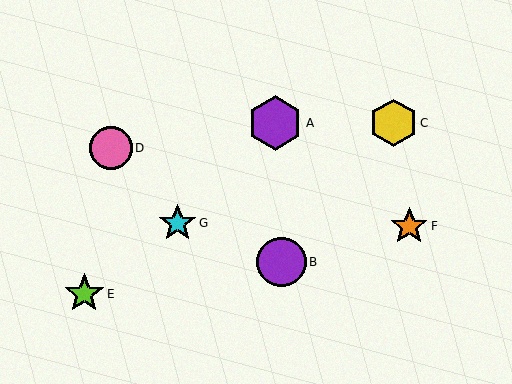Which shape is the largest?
The purple hexagon (labeled A) is the largest.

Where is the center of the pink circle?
The center of the pink circle is at (111, 148).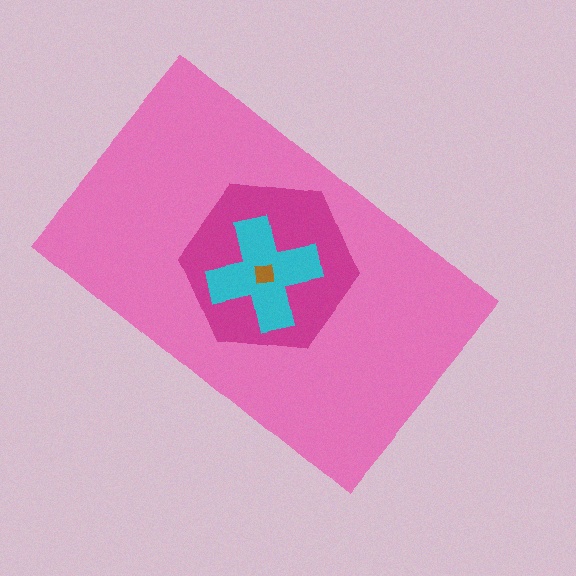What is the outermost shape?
The pink rectangle.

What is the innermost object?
The brown square.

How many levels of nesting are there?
4.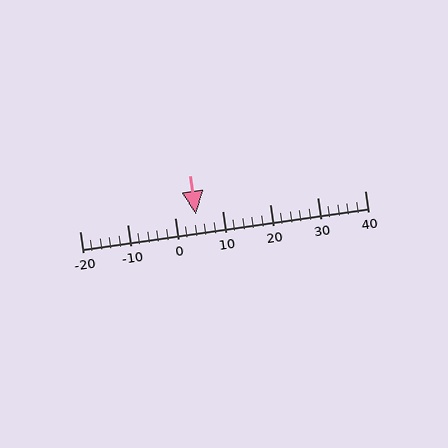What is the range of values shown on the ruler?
The ruler shows values from -20 to 40.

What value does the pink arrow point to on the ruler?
The pink arrow points to approximately 4.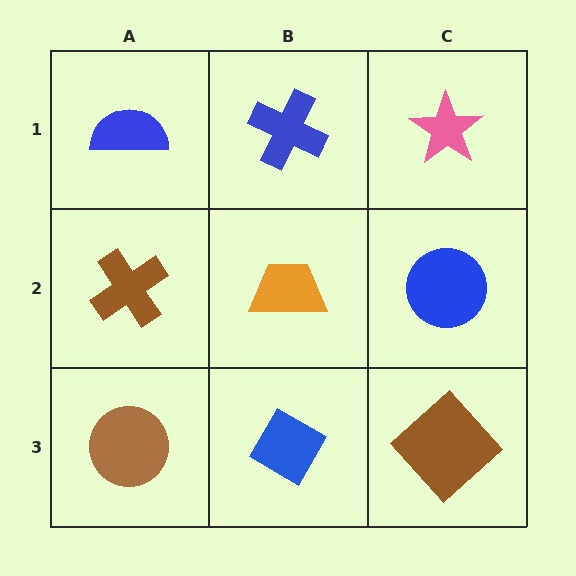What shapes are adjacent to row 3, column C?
A blue circle (row 2, column C), a blue diamond (row 3, column B).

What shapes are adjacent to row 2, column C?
A pink star (row 1, column C), a brown diamond (row 3, column C), an orange trapezoid (row 2, column B).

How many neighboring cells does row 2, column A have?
3.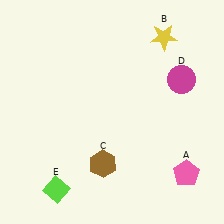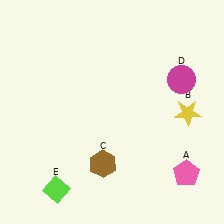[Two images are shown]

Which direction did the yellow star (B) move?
The yellow star (B) moved down.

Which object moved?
The yellow star (B) moved down.